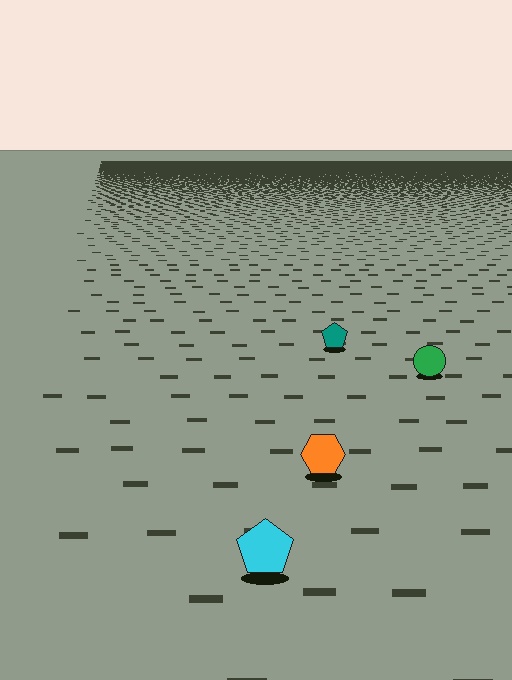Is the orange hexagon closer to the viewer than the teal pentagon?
Yes. The orange hexagon is closer — you can tell from the texture gradient: the ground texture is coarser near it.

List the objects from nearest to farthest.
From nearest to farthest: the cyan pentagon, the orange hexagon, the green circle, the teal pentagon.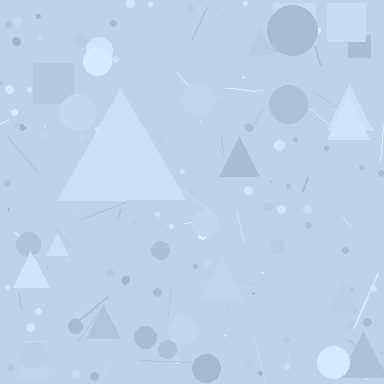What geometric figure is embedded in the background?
A triangle is embedded in the background.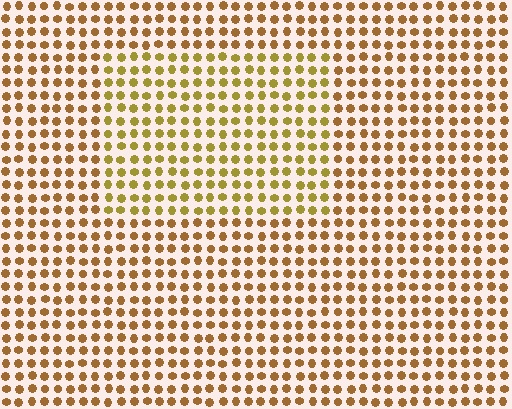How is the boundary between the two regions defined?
The boundary is defined purely by a slight shift in hue (about 23 degrees). Spacing, size, and orientation are identical on both sides.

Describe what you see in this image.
The image is filled with small brown elements in a uniform arrangement. A rectangle-shaped region is visible where the elements are tinted to a slightly different hue, forming a subtle color boundary.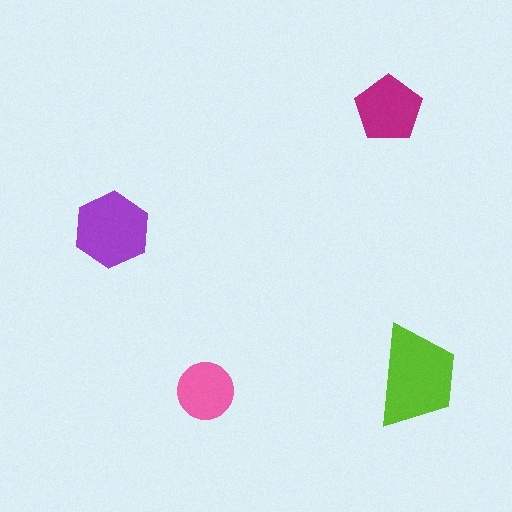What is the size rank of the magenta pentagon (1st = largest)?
3rd.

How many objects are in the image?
There are 4 objects in the image.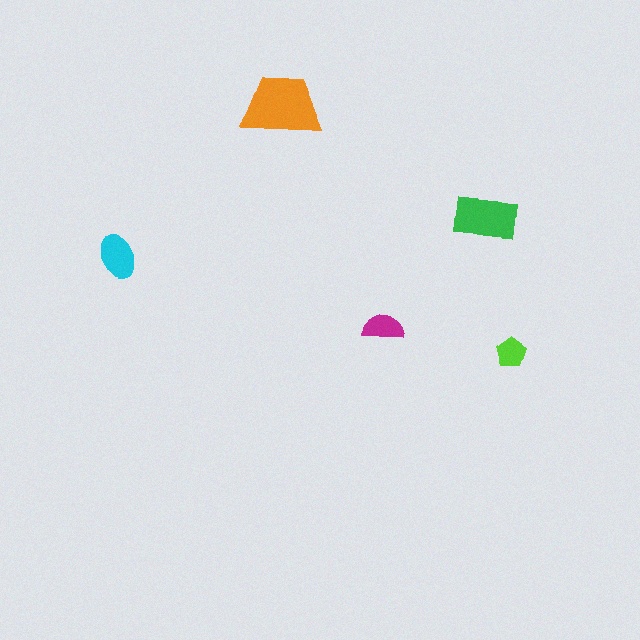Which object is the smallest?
The lime pentagon.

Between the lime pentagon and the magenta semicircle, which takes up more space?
The magenta semicircle.